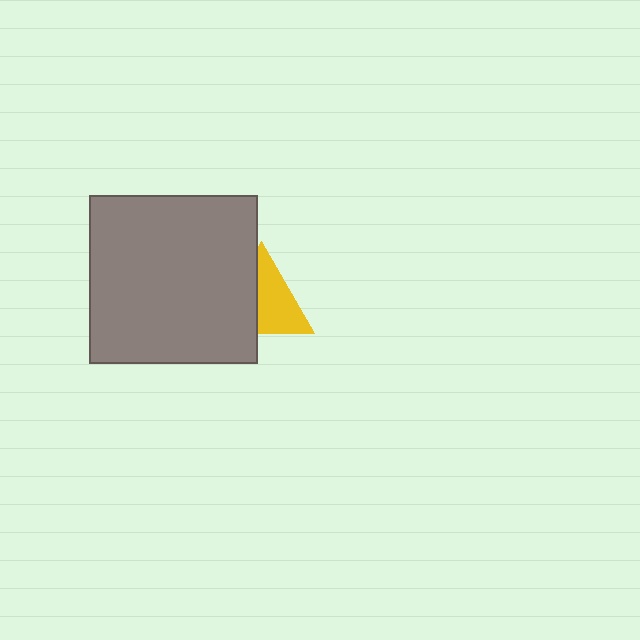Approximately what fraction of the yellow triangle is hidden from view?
Roughly 43% of the yellow triangle is hidden behind the gray square.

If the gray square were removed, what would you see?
You would see the complete yellow triangle.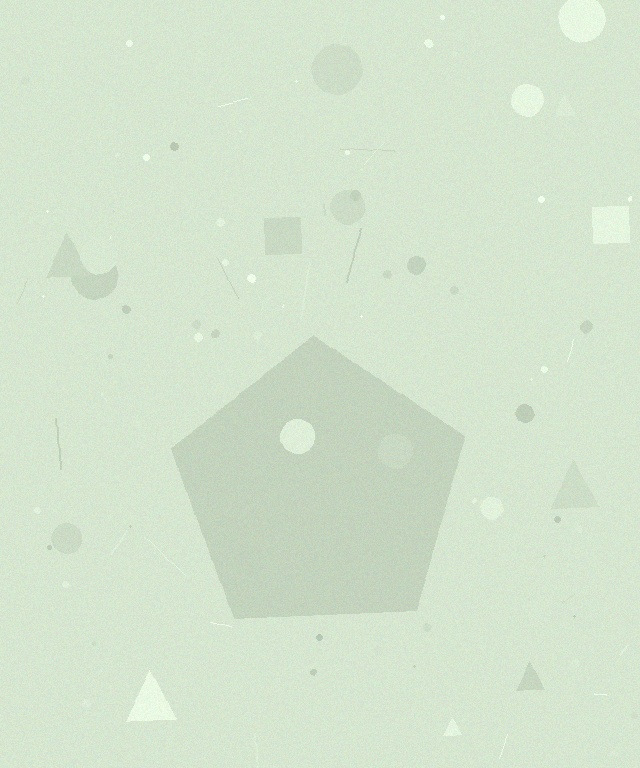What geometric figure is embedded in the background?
A pentagon is embedded in the background.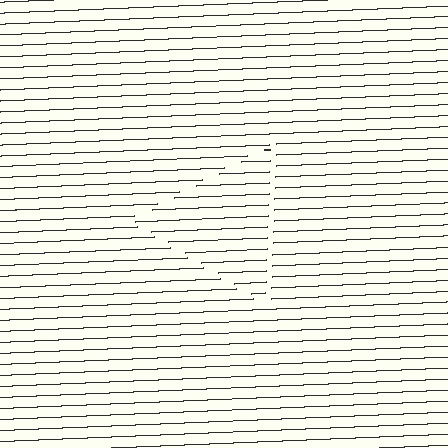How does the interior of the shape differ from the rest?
The interior of the shape contains the same grating, shifted by half a period — the contour is defined by the phase discontinuity where line-ends from the inner and outer gratings abut.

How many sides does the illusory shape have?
3 sides — the line-ends trace a triangle.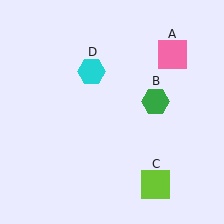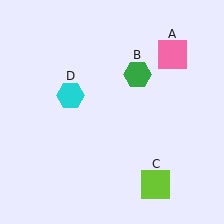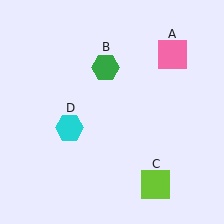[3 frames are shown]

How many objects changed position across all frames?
2 objects changed position: green hexagon (object B), cyan hexagon (object D).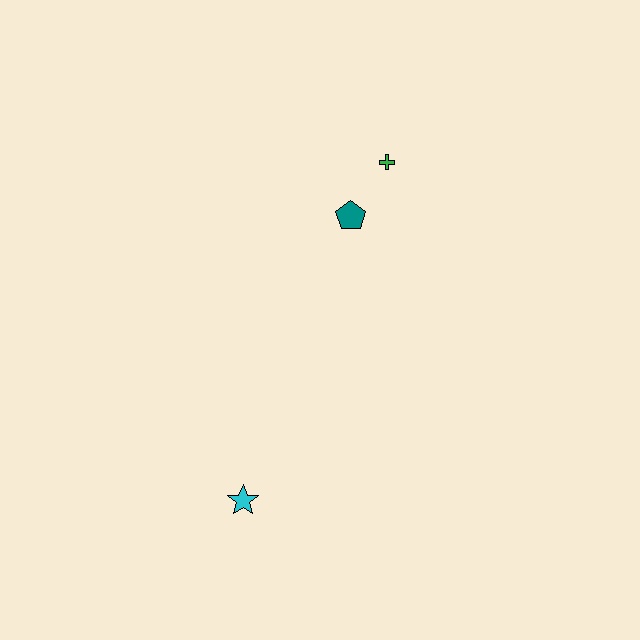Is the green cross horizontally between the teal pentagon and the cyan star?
No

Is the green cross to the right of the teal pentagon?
Yes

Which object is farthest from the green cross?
The cyan star is farthest from the green cross.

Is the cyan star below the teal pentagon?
Yes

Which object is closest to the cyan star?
The teal pentagon is closest to the cyan star.